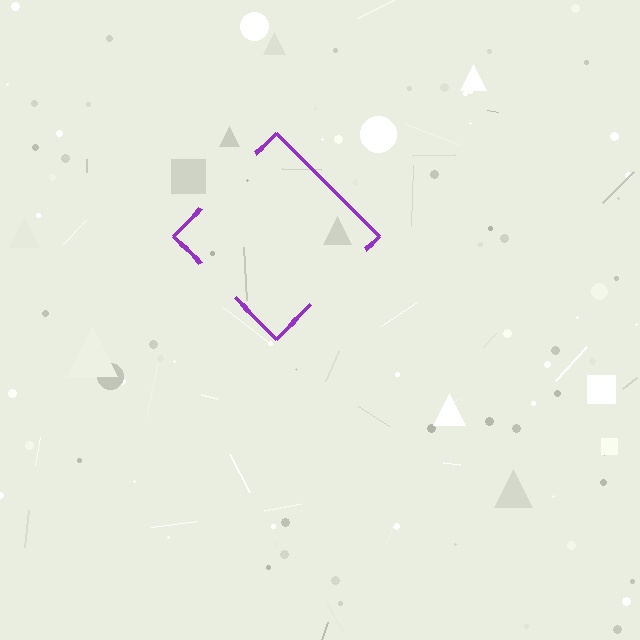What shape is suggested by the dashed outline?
The dashed outline suggests a diamond.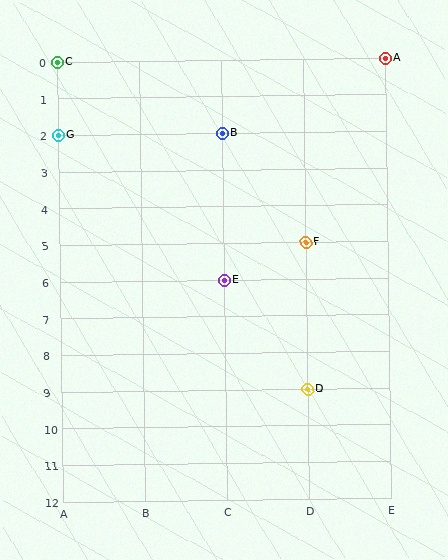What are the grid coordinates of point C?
Point C is at grid coordinates (A, 0).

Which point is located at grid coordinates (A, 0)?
Point C is at (A, 0).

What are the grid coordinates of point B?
Point B is at grid coordinates (C, 2).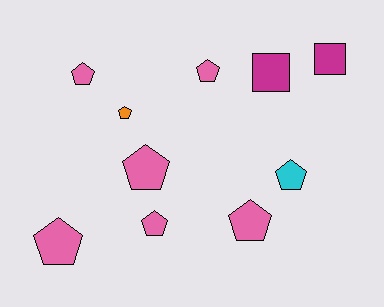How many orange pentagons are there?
There is 1 orange pentagon.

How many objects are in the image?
There are 10 objects.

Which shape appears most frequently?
Pentagon, with 8 objects.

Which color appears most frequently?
Pink, with 6 objects.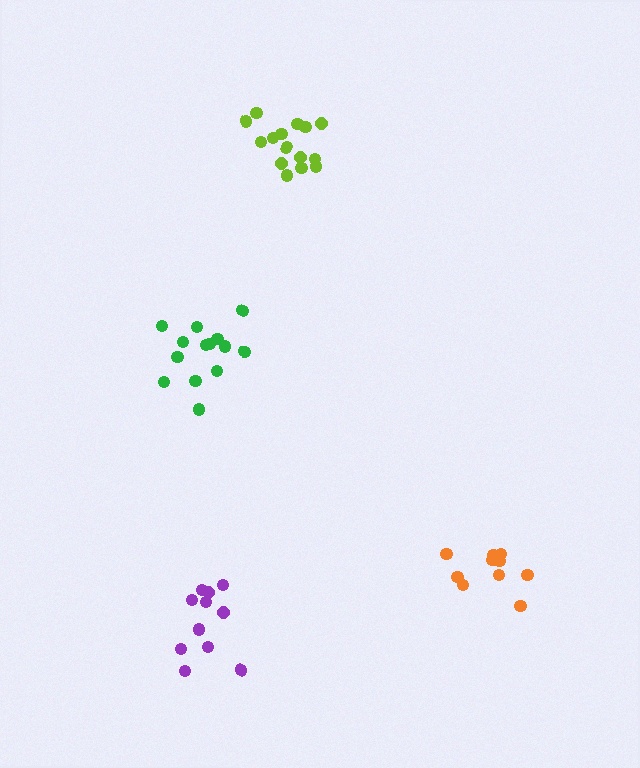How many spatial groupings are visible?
There are 4 spatial groupings.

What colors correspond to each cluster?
The clusters are colored: green, purple, orange, lime.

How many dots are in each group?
Group 1: 14 dots, Group 2: 11 dots, Group 3: 10 dots, Group 4: 15 dots (50 total).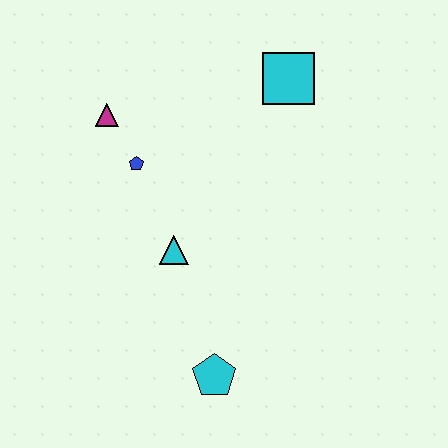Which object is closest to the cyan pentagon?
The cyan triangle is closest to the cyan pentagon.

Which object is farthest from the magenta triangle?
The cyan pentagon is farthest from the magenta triangle.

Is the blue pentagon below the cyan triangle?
No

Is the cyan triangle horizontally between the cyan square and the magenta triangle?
Yes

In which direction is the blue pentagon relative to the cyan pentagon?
The blue pentagon is above the cyan pentagon.